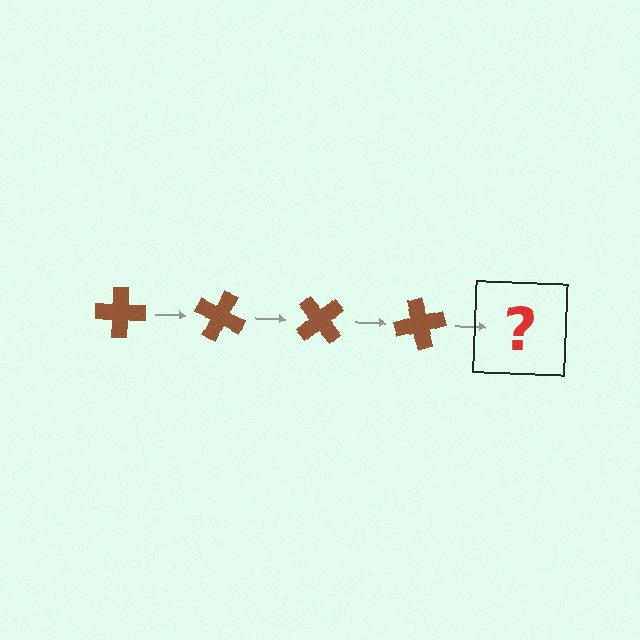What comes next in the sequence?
The next element should be a brown cross rotated 100 degrees.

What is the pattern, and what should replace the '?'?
The pattern is that the cross rotates 25 degrees each step. The '?' should be a brown cross rotated 100 degrees.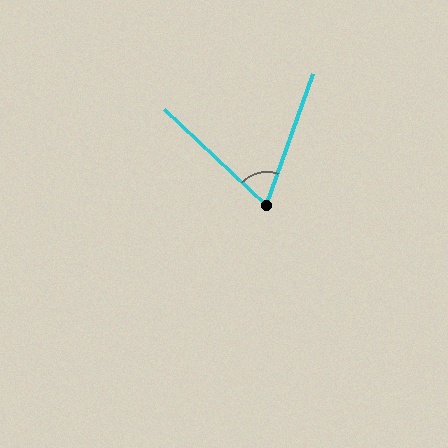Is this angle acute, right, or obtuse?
It is acute.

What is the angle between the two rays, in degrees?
Approximately 66 degrees.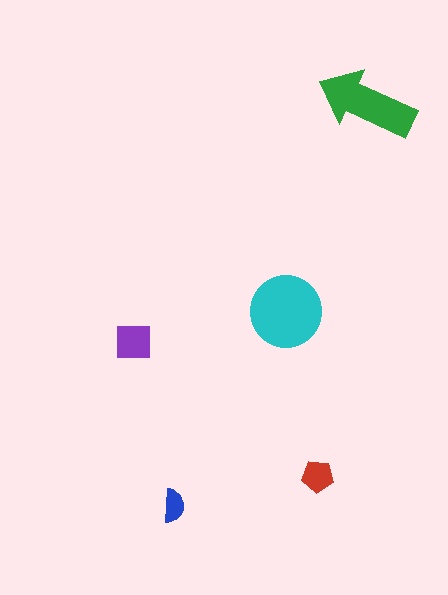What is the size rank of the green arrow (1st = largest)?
2nd.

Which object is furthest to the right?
The green arrow is rightmost.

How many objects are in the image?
There are 5 objects in the image.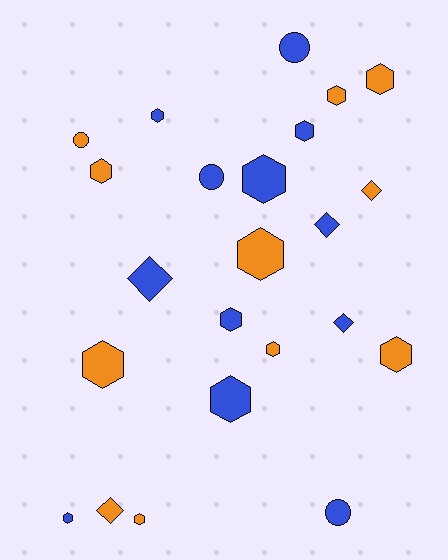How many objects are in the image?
There are 23 objects.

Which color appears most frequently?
Blue, with 12 objects.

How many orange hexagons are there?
There are 8 orange hexagons.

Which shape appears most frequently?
Hexagon, with 14 objects.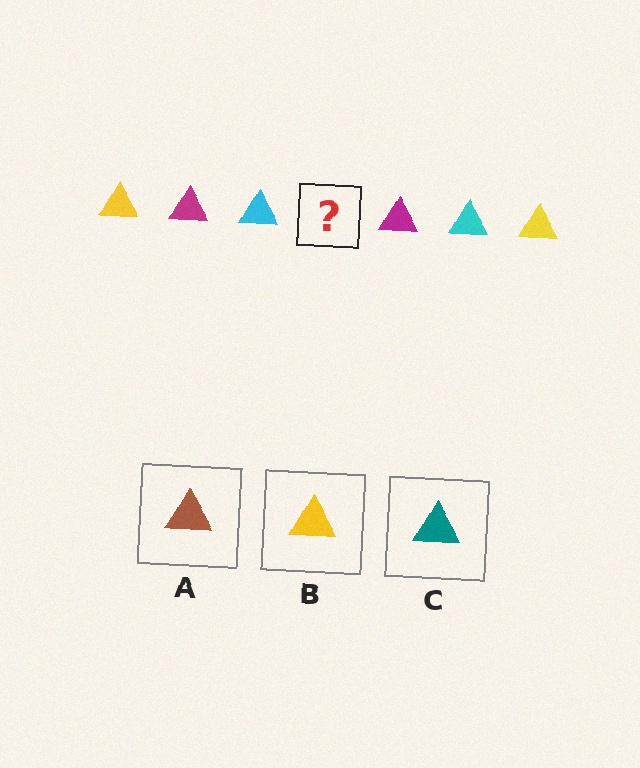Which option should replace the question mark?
Option B.